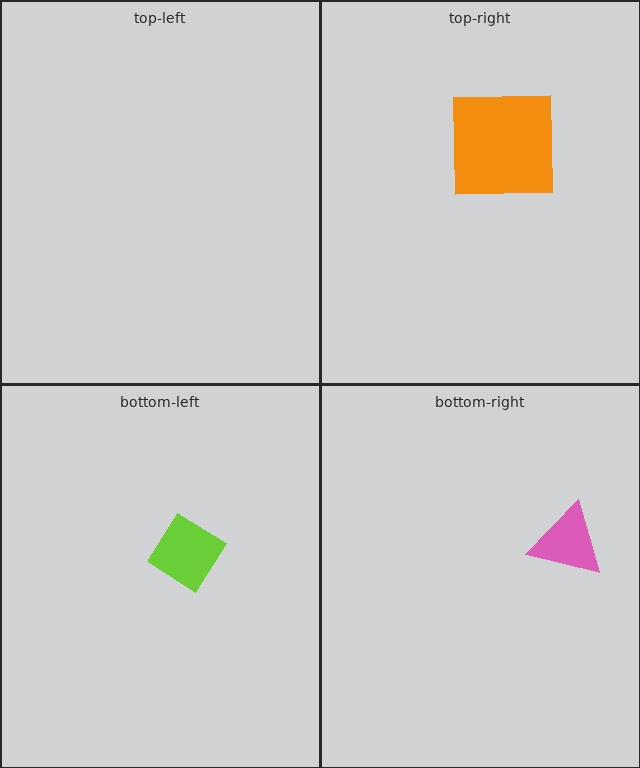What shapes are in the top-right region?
The orange square.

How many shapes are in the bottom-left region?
1.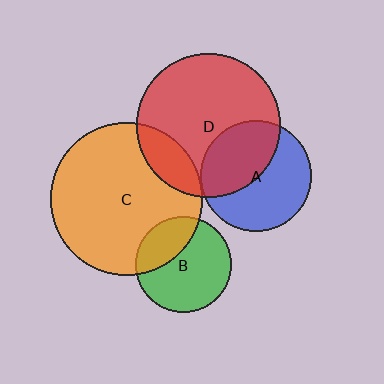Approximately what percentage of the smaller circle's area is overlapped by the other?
Approximately 30%.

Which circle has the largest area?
Circle C (orange).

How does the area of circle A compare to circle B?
Approximately 1.3 times.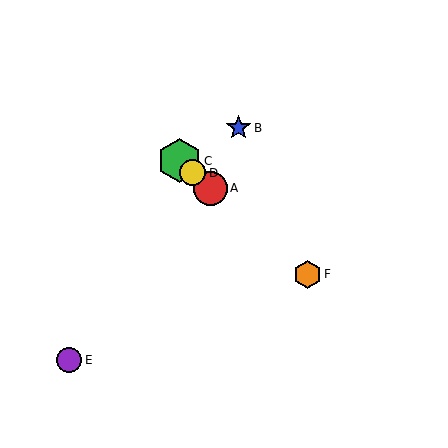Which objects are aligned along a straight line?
Objects A, C, D, F are aligned along a straight line.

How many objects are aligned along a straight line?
4 objects (A, C, D, F) are aligned along a straight line.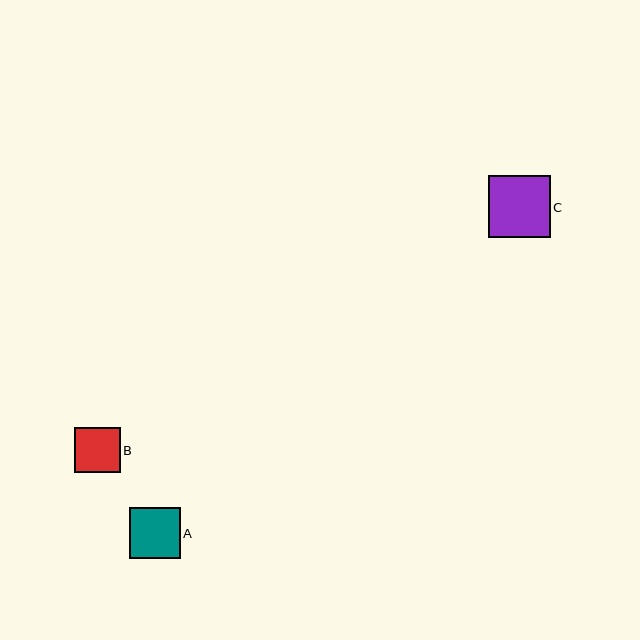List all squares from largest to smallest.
From largest to smallest: C, A, B.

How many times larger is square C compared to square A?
Square C is approximately 1.2 times the size of square A.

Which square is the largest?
Square C is the largest with a size of approximately 62 pixels.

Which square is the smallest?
Square B is the smallest with a size of approximately 46 pixels.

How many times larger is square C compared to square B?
Square C is approximately 1.4 times the size of square B.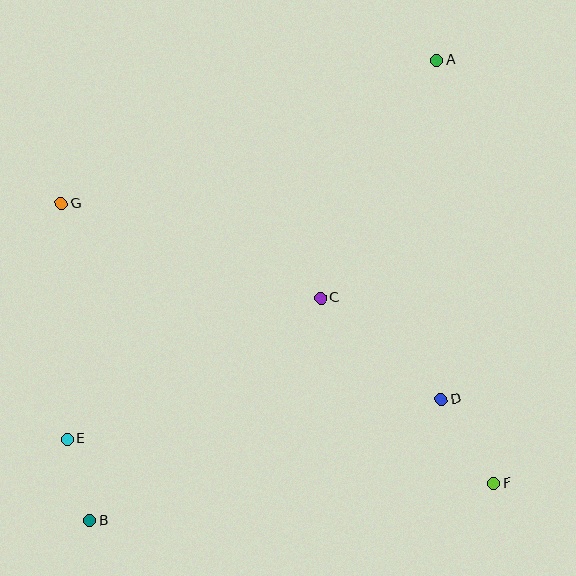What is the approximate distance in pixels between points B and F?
The distance between B and F is approximately 405 pixels.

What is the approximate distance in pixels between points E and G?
The distance between E and G is approximately 236 pixels.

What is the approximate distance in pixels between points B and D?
The distance between B and D is approximately 372 pixels.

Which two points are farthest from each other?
Points A and B are farthest from each other.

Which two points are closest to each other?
Points B and E are closest to each other.